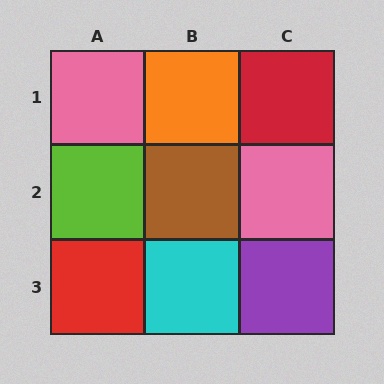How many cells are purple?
1 cell is purple.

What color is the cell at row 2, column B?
Brown.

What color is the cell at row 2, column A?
Lime.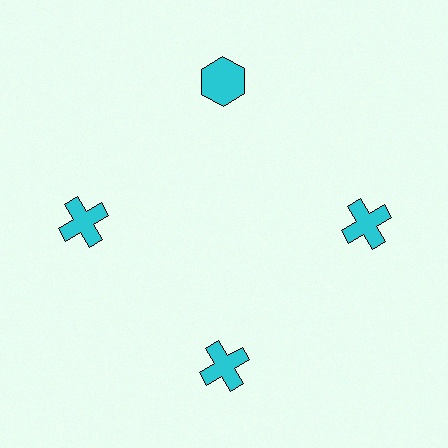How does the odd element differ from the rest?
It has a different shape: hexagon instead of cross.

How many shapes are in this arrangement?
There are 4 shapes arranged in a ring pattern.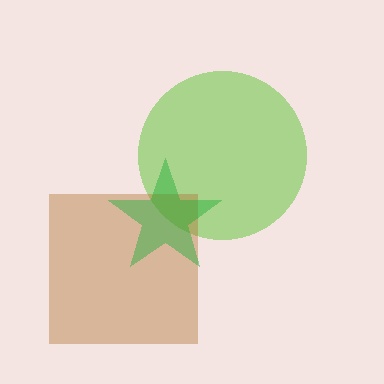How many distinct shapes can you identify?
There are 3 distinct shapes: a lime circle, a brown square, a green star.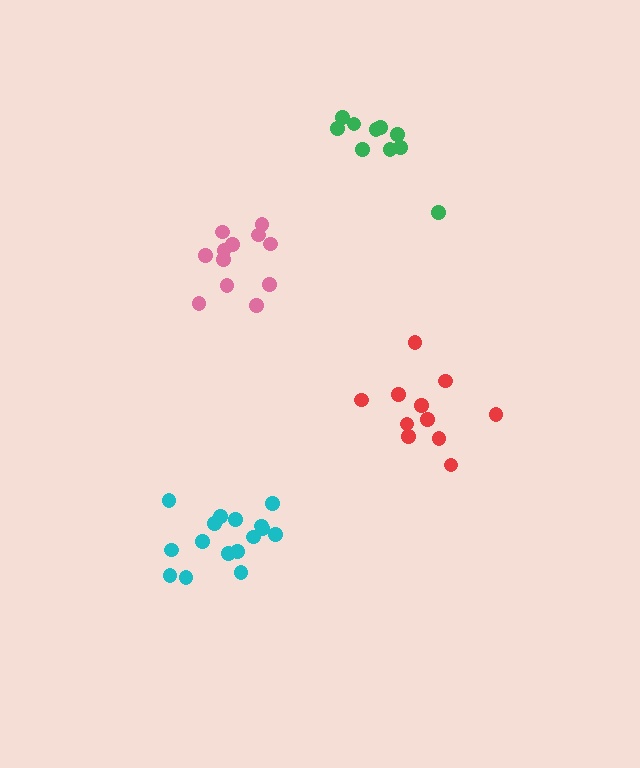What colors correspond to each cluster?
The clusters are colored: green, cyan, pink, red.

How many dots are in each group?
Group 1: 10 dots, Group 2: 16 dots, Group 3: 12 dots, Group 4: 11 dots (49 total).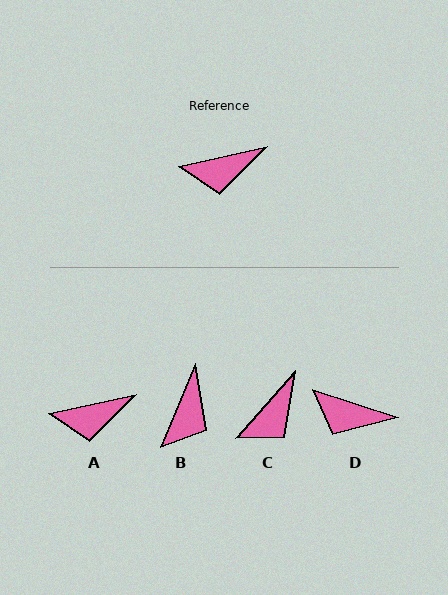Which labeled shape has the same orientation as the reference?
A.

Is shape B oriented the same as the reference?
No, it is off by about 55 degrees.